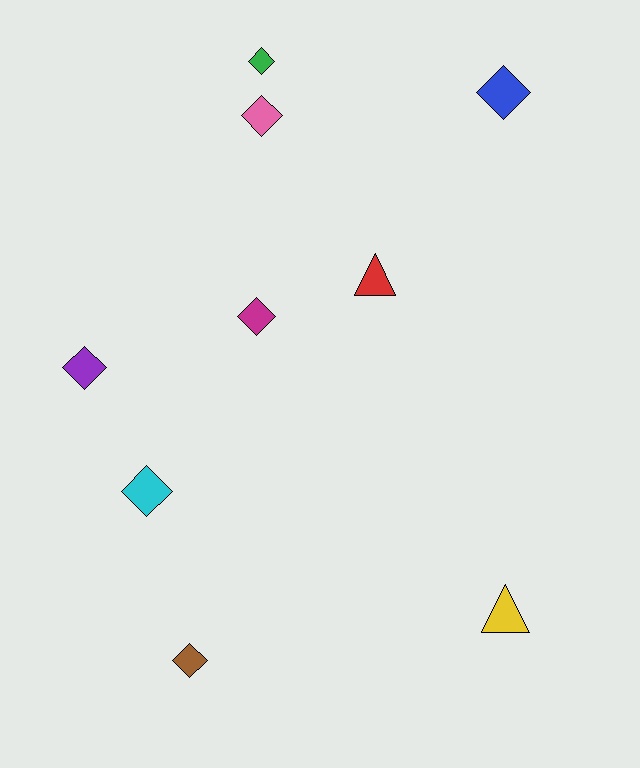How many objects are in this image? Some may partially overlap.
There are 9 objects.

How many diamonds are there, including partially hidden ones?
There are 7 diamonds.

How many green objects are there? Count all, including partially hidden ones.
There is 1 green object.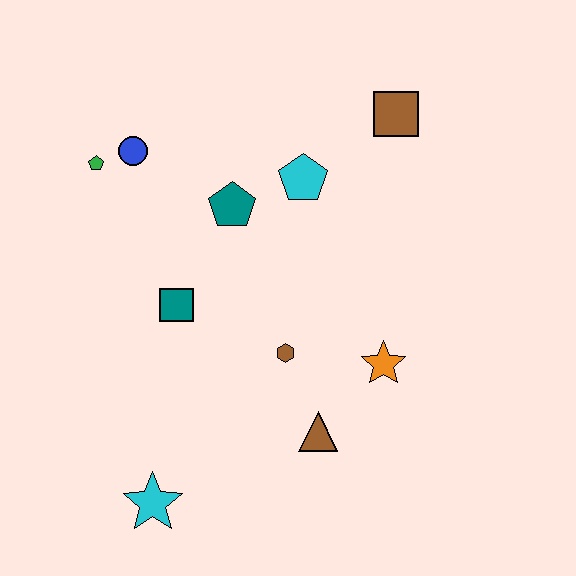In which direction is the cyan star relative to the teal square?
The cyan star is below the teal square.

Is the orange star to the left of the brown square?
Yes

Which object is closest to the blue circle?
The green pentagon is closest to the blue circle.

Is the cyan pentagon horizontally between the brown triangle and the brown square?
No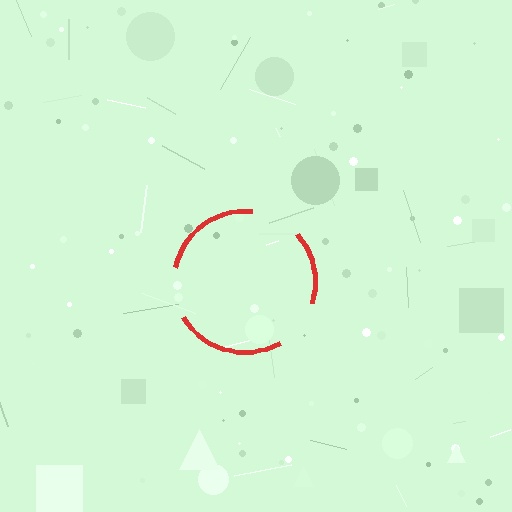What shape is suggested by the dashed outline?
The dashed outline suggests a circle.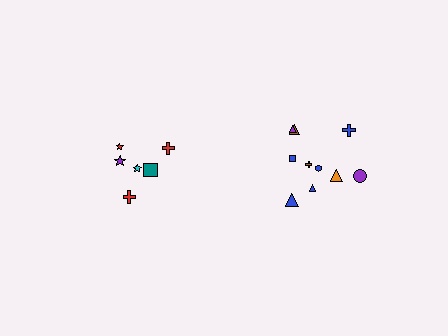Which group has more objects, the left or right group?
The right group.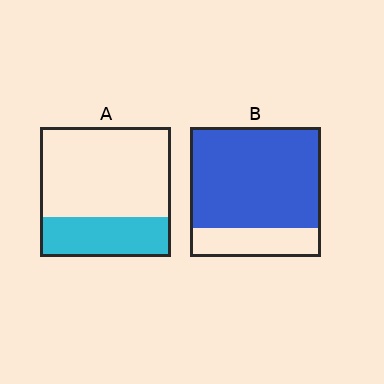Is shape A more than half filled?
No.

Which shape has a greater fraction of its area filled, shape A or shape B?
Shape B.